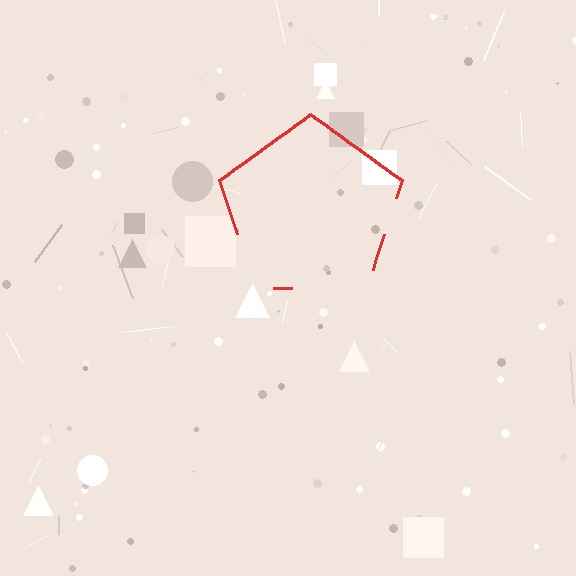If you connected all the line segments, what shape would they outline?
They would outline a pentagon.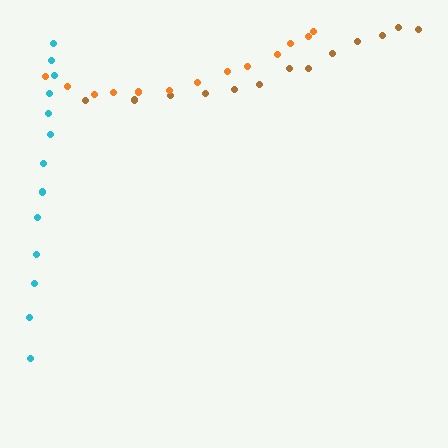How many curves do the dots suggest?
There are 3 distinct paths.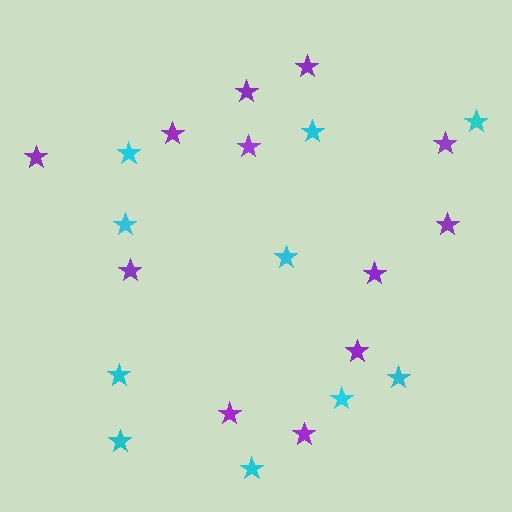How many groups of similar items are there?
There are 2 groups: one group of cyan stars (10) and one group of purple stars (12).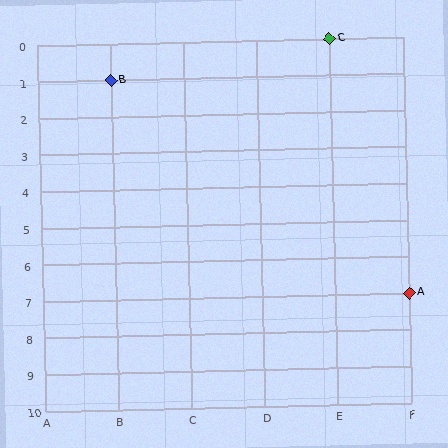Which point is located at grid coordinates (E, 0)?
Point C is at (E, 0).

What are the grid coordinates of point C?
Point C is at grid coordinates (E, 0).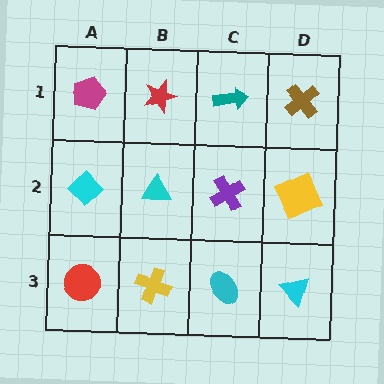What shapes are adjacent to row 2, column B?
A red star (row 1, column B), a yellow cross (row 3, column B), a cyan diamond (row 2, column A), a purple cross (row 2, column C).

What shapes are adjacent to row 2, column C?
A teal arrow (row 1, column C), a cyan ellipse (row 3, column C), a cyan triangle (row 2, column B), a yellow square (row 2, column D).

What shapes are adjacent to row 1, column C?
A purple cross (row 2, column C), a red star (row 1, column B), a brown cross (row 1, column D).